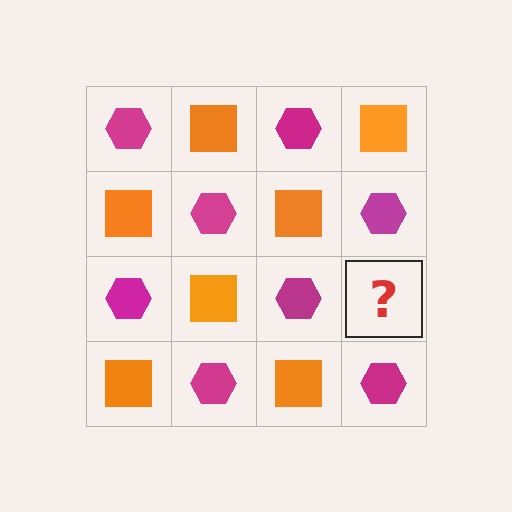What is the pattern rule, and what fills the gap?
The rule is that it alternates magenta hexagon and orange square in a checkerboard pattern. The gap should be filled with an orange square.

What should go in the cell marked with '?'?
The missing cell should contain an orange square.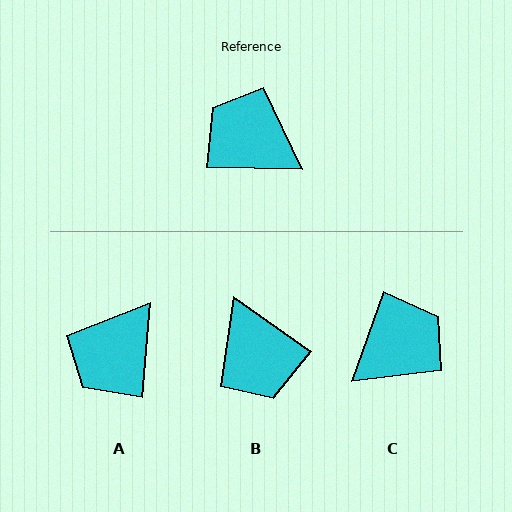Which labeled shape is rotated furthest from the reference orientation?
B, about 146 degrees away.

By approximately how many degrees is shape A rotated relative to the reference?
Approximately 86 degrees counter-clockwise.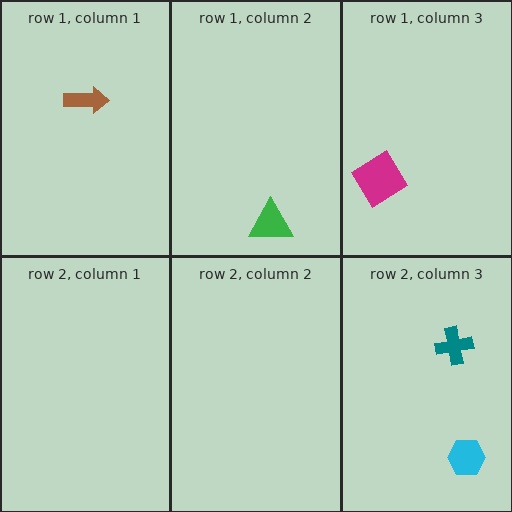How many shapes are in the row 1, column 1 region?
1.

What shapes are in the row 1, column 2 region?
The green triangle.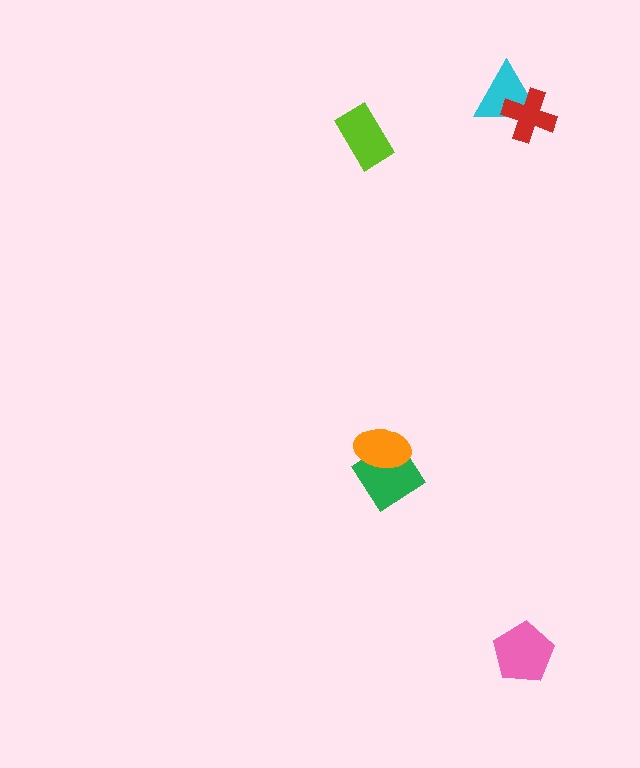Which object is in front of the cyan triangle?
The red cross is in front of the cyan triangle.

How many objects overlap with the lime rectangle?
0 objects overlap with the lime rectangle.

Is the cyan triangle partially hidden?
Yes, it is partially covered by another shape.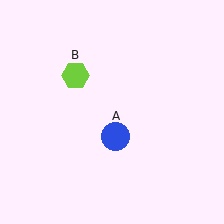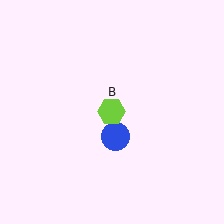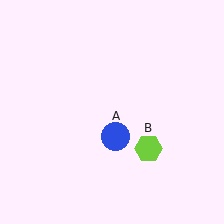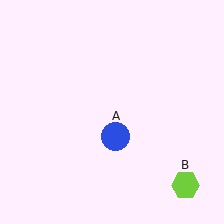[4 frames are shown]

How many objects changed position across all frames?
1 object changed position: lime hexagon (object B).